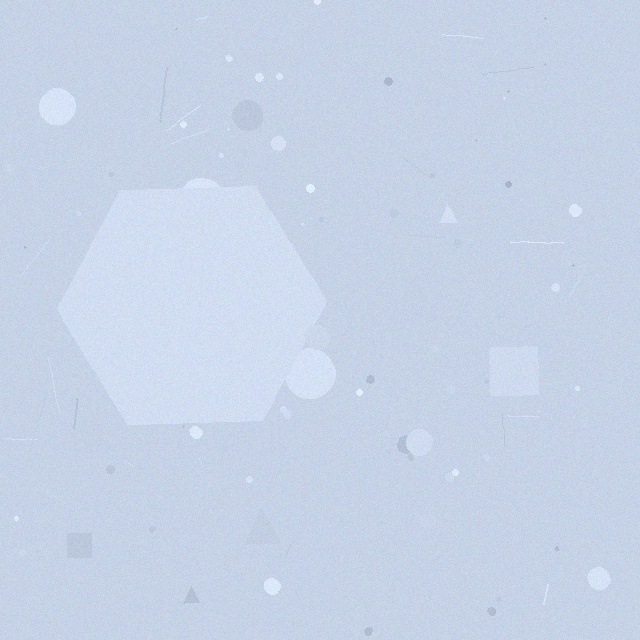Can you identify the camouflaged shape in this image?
The camouflaged shape is a hexagon.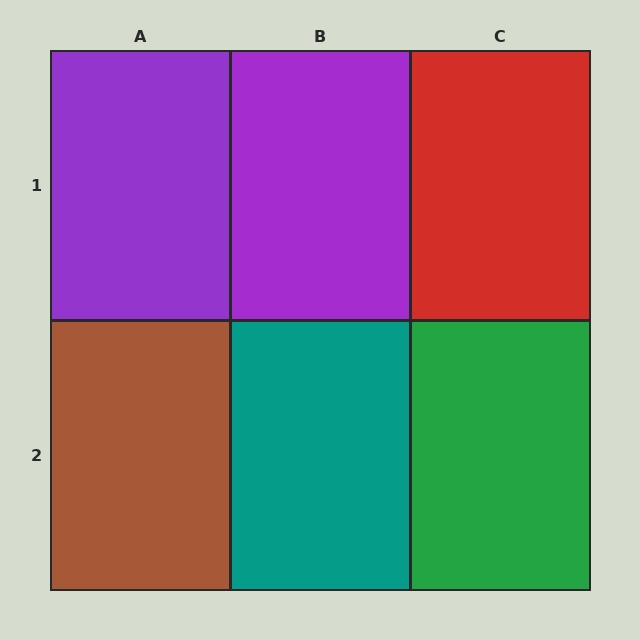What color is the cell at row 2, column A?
Brown.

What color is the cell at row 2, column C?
Green.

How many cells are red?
1 cell is red.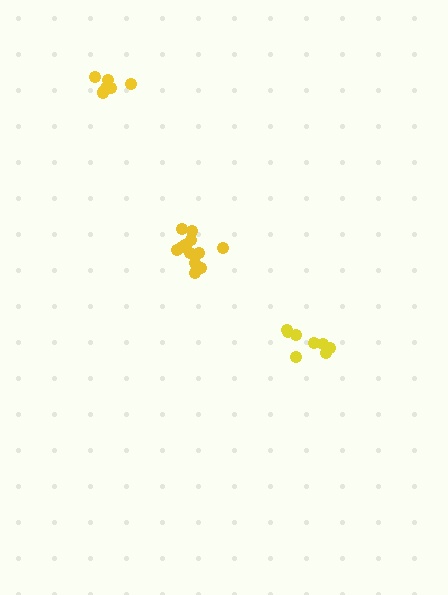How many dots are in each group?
Group 1: 9 dots, Group 2: 12 dots, Group 3: 6 dots (27 total).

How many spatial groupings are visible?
There are 3 spatial groupings.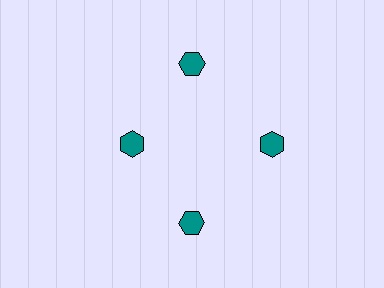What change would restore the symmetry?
The symmetry would be restored by moving it outward, back onto the ring so that all 4 hexagons sit at equal angles and equal distance from the center.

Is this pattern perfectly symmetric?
No. The 4 teal hexagons are arranged in a ring, but one element near the 9 o'clock position is pulled inward toward the center, breaking the 4-fold rotational symmetry.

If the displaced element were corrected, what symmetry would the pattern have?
It would have 4-fold rotational symmetry — the pattern would map onto itself every 90 degrees.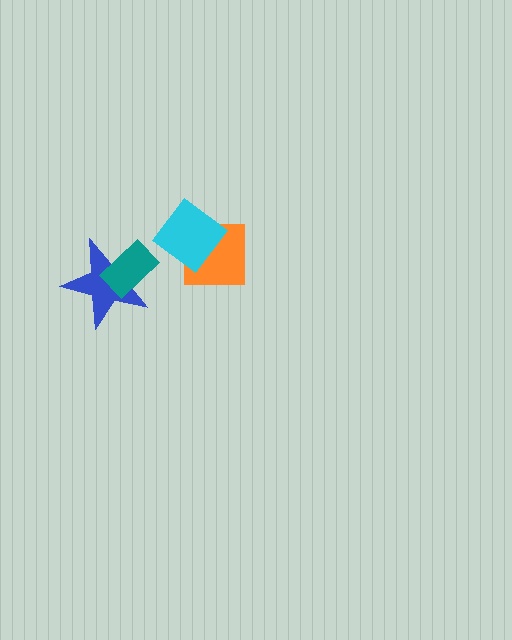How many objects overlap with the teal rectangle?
1 object overlaps with the teal rectangle.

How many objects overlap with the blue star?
1 object overlaps with the blue star.